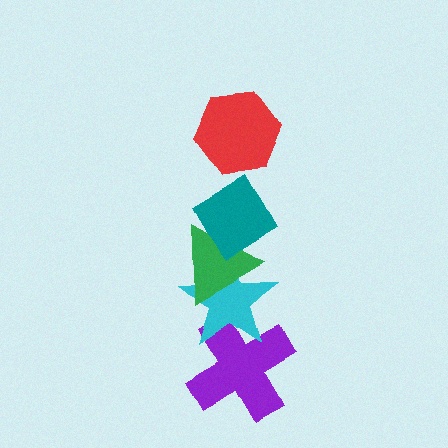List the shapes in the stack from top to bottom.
From top to bottom: the red hexagon, the teal diamond, the green triangle, the cyan star, the purple cross.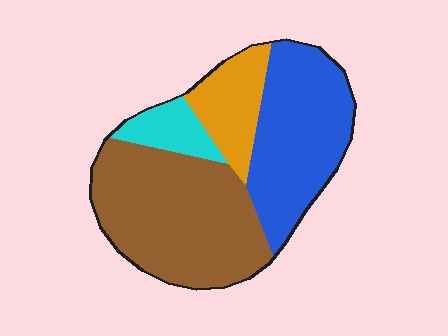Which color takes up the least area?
Cyan, at roughly 10%.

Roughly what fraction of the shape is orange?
Orange covers 14% of the shape.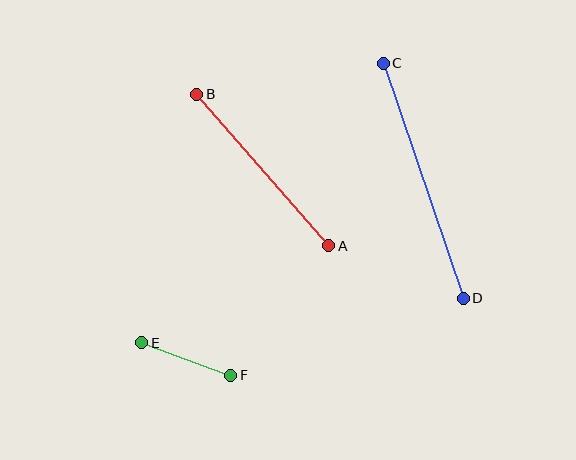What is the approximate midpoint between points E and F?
The midpoint is at approximately (186, 359) pixels.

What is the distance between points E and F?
The distance is approximately 94 pixels.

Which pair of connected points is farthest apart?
Points C and D are farthest apart.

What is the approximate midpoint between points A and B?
The midpoint is at approximately (263, 170) pixels.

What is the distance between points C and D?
The distance is approximately 248 pixels.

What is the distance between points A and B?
The distance is approximately 201 pixels.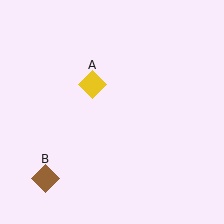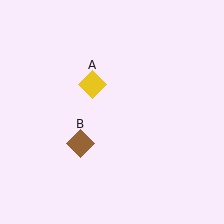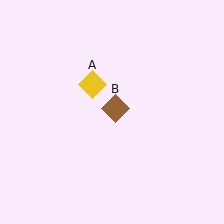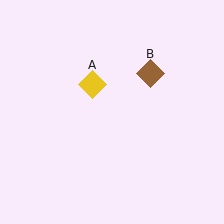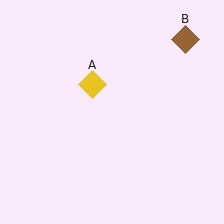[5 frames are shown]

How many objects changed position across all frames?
1 object changed position: brown diamond (object B).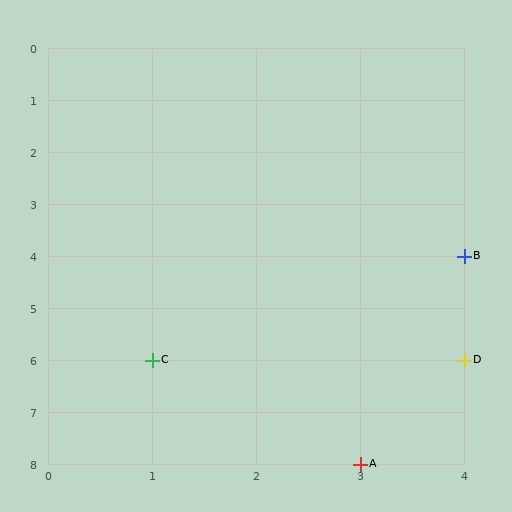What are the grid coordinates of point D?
Point D is at grid coordinates (4, 6).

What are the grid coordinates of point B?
Point B is at grid coordinates (4, 4).